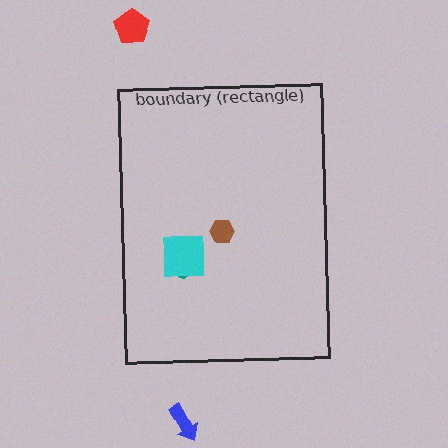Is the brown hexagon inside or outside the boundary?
Inside.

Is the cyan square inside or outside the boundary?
Inside.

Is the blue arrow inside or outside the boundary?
Outside.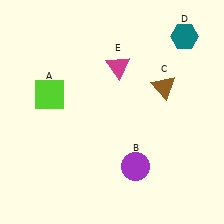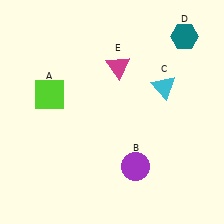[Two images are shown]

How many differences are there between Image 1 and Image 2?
There is 1 difference between the two images.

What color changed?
The triangle (C) changed from brown in Image 1 to cyan in Image 2.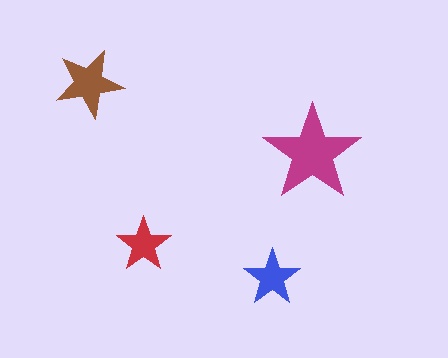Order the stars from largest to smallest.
the magenta one, the brown one, the blue one, the red one.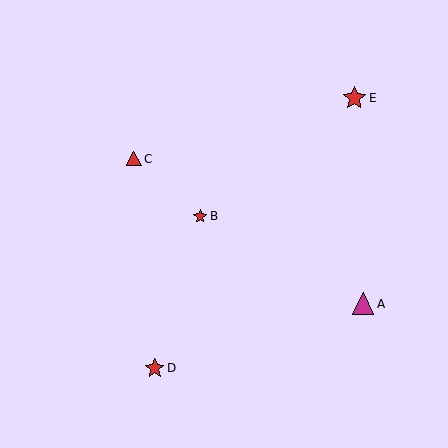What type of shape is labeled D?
Shape D is a red star.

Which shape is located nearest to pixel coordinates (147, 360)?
The red star (labeled D) at (155, 368) is nearest to that location.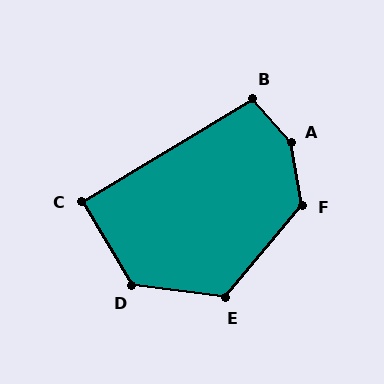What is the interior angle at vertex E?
Approximately 122 degrees (obtuse).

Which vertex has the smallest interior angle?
C, at approximately 90 degrees.